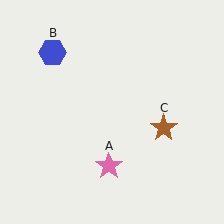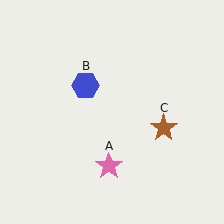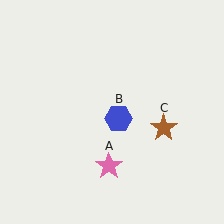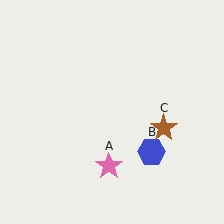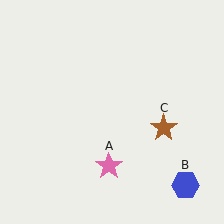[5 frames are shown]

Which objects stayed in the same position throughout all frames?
Pink star (object A) and brown star (object C) remained stationary.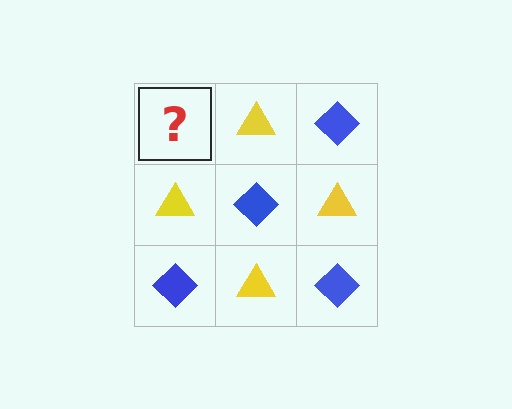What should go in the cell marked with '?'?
The missing cell should contain a blue diamond.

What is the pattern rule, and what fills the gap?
The rule is that it alternates blue diamond and yellow triangle in a checkerboard pattern. The gap should be filled with a blue diamond.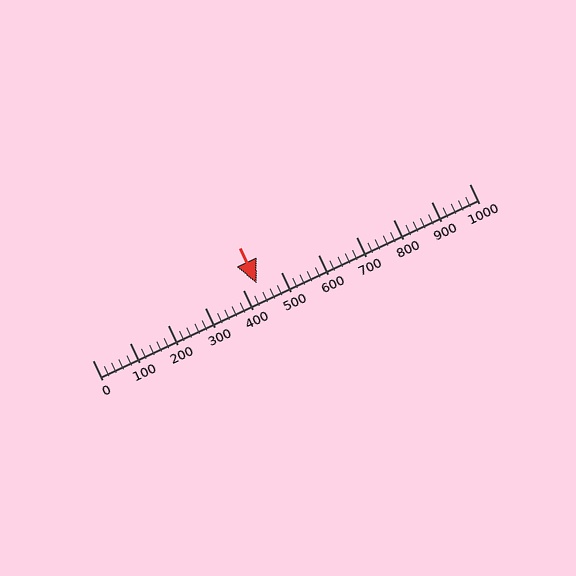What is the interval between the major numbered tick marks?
The major tick marks are spaced 100 units apart.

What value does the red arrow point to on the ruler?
The red arrow points to approximately 436.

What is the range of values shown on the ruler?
The ruler shows values from 0 to 1000.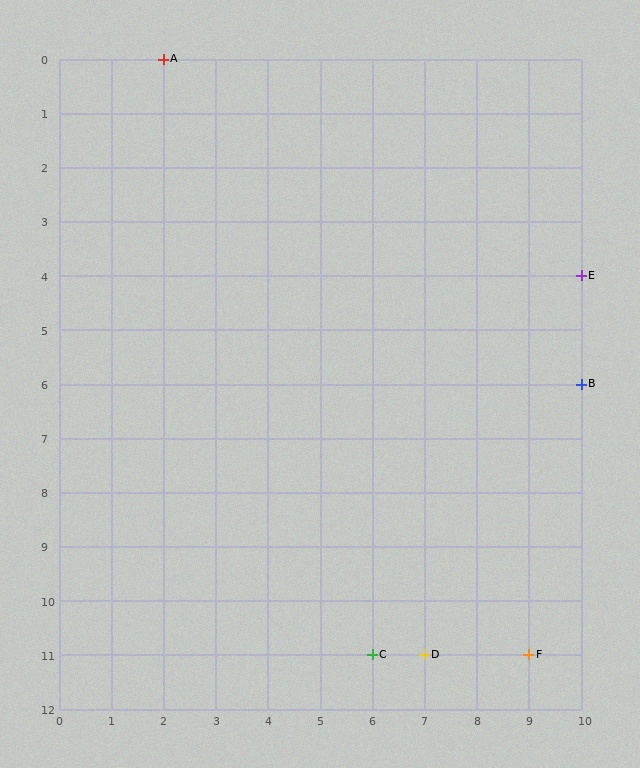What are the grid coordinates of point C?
Point C is at grid coordinates (6, 11).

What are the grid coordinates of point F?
Point F is at grid coordinates (9, 11).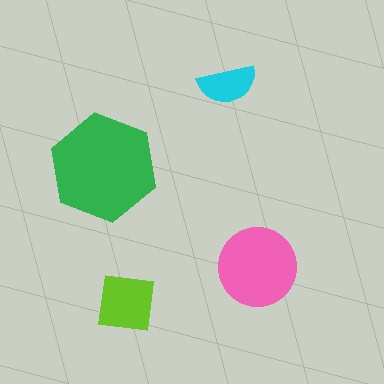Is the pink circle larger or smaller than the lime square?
Larger.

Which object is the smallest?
The cyan semicircle.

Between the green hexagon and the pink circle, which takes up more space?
The green hexagon.